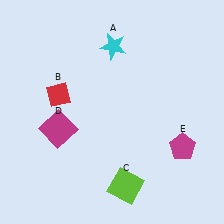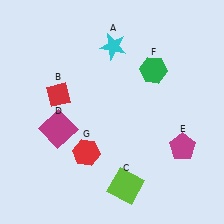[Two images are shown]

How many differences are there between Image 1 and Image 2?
There are 2 differences between the two images.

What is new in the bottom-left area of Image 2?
A red hexagon (G) was added in the bottom-left area of Image 2.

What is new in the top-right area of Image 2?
A green hexagon (F) was added in the top-right area of Image 2.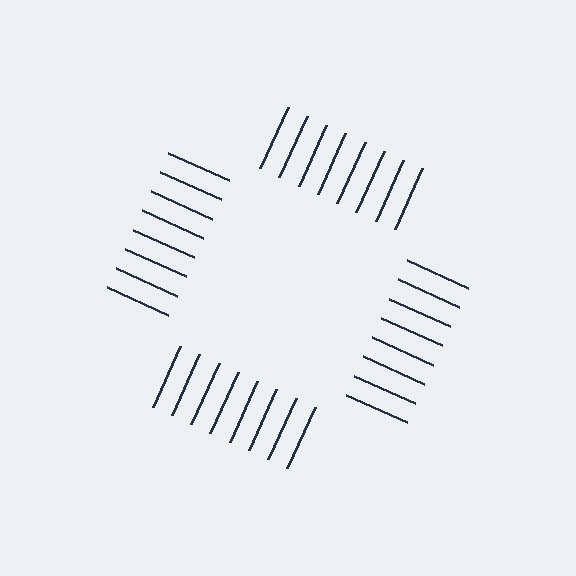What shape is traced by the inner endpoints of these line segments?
An illusory square — the line segments terminate on its edges but no continuous stroke is drawn.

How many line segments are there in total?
32 — 8 along each of the 4 edges.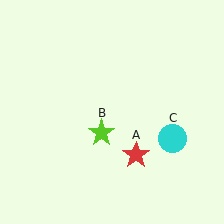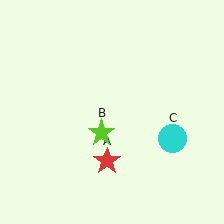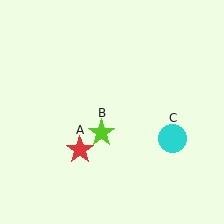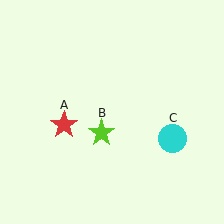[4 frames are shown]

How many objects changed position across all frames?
1 object changed position: red star (object A).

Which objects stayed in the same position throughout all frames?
Lime star (object B) and cyan circle (object C) remained stationary.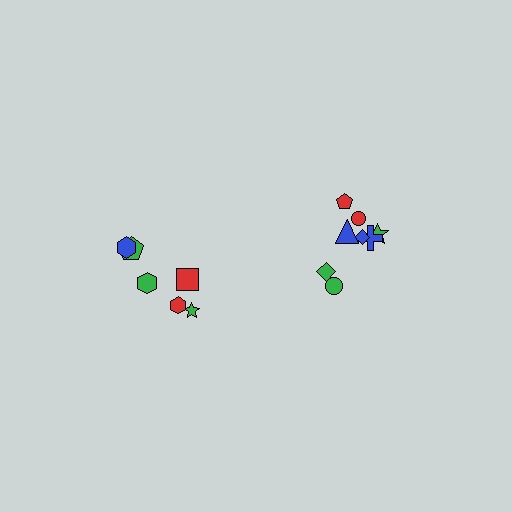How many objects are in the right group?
There are 8 objects.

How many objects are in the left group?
There are 6 objects.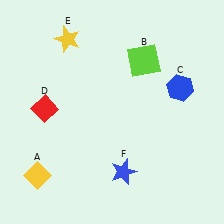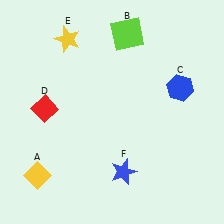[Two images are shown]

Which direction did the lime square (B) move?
The lime square (B) moved up.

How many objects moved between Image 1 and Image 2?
1 object moved between the two images.